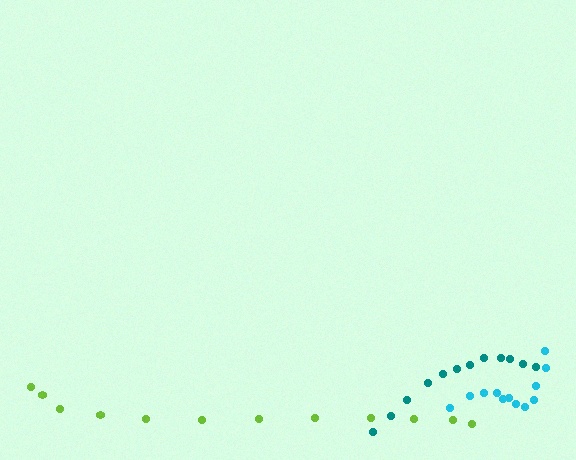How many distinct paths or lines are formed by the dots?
There are 3 distinct paths.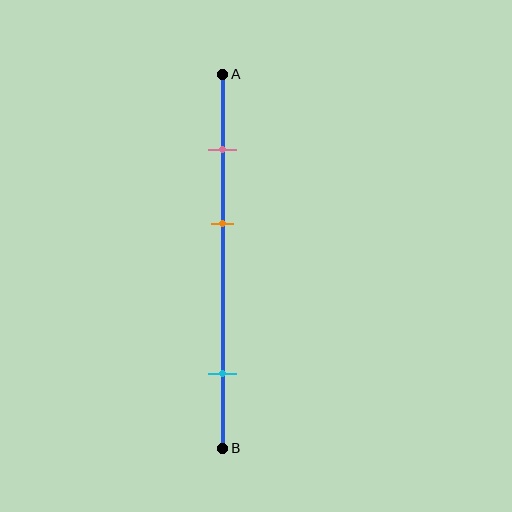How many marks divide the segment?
There are 3 marks dividing the segment.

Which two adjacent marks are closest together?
The pink and orange marks are the closest adjacent pair.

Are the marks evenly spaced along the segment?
No, the marks are not evenly spaced.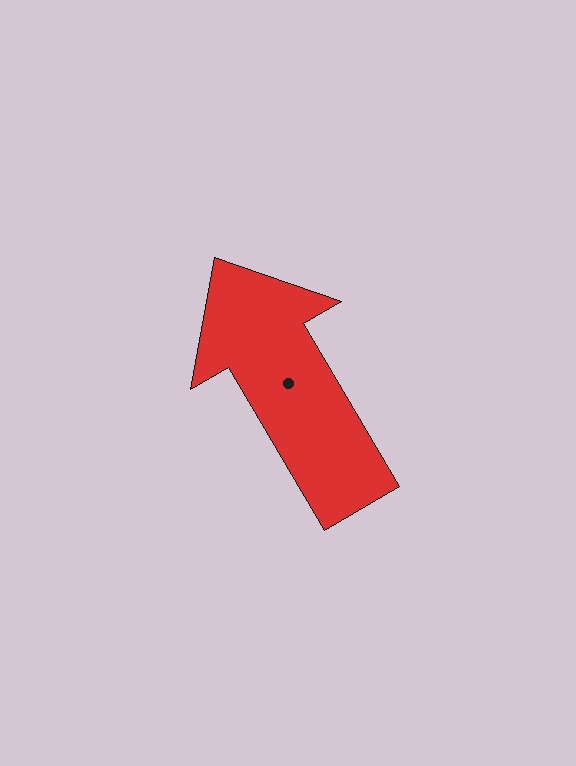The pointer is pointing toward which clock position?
Roughly 11 o'clock.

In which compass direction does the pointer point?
Northwest.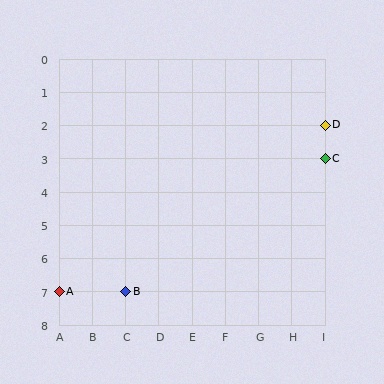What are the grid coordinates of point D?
Point D is at grid coordinates (I, 2).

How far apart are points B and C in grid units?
Points B and C are 6 columns and 4 rows apart (about 7.2 grid units diagonally).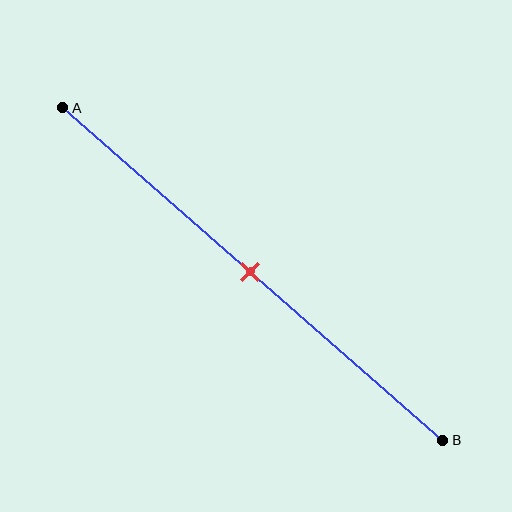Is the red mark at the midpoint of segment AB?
Yes, the mark is approximately at the midpoint.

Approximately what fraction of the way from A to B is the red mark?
The red mark is approximately 50% of the way from A to B.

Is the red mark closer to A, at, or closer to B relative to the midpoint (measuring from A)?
The red mark is approximately at the midpoint of segment AB.